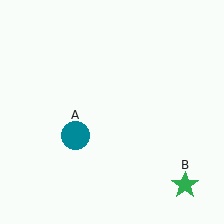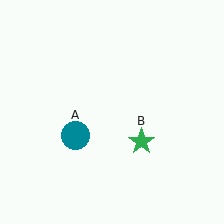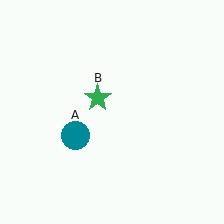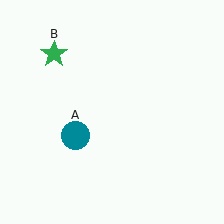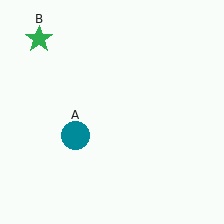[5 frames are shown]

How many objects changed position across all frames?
1 object changed position: green star (object B).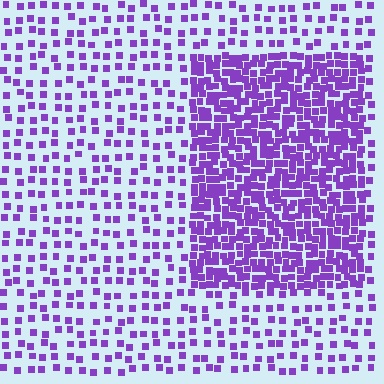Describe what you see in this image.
The image contains small purple elements arranged at two different densities. A rectangle-shaped region is visible where the elements are more densely packed than the surrounding area.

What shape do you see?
I see a rectangle.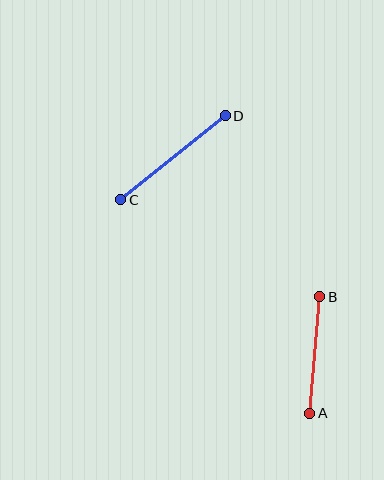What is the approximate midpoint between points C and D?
The midpoint is at approximately (173, 158) pixels.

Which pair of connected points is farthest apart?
Points C and D are farthest apart.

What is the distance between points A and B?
The distance is approximately 117 pixels.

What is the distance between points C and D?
The distance is approximately 134 pixels.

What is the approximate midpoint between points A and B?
The midpoint is at approximately (315, 355) pixels.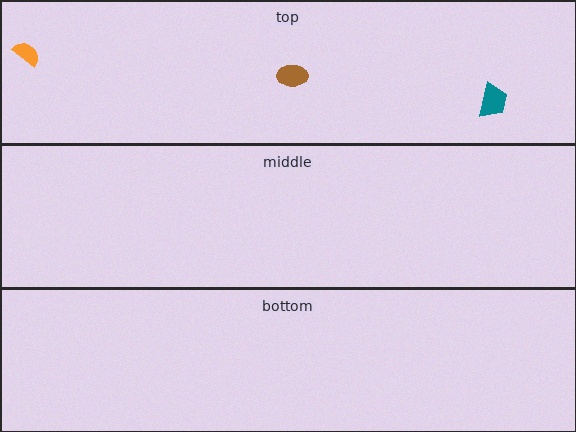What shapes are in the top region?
The brown ellipse, the teal trapezoid, the orange semicircle.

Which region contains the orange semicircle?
The top region.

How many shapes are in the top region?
3.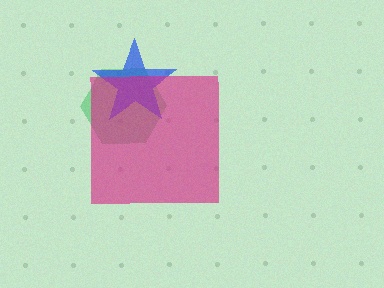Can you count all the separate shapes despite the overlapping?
Yes, there are 3 separate shapes.